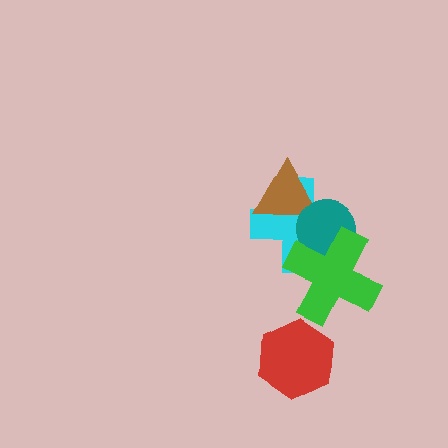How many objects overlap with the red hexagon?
0 objects overlap with the red hexagon.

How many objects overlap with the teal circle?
3 objects overlap with the teal circle.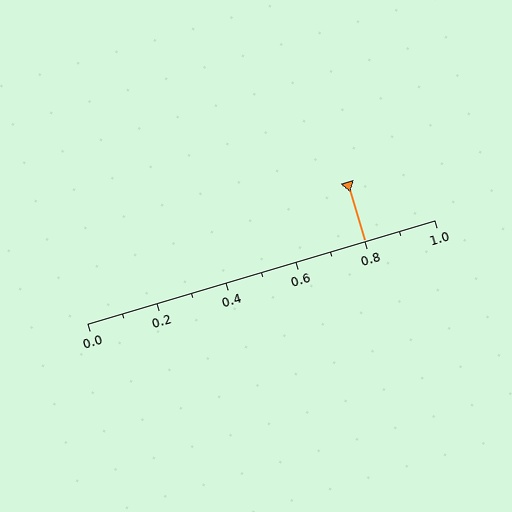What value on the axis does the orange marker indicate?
The marker indicates approximately 0.8.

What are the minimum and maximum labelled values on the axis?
The axis runs from 0.0 to 1.0.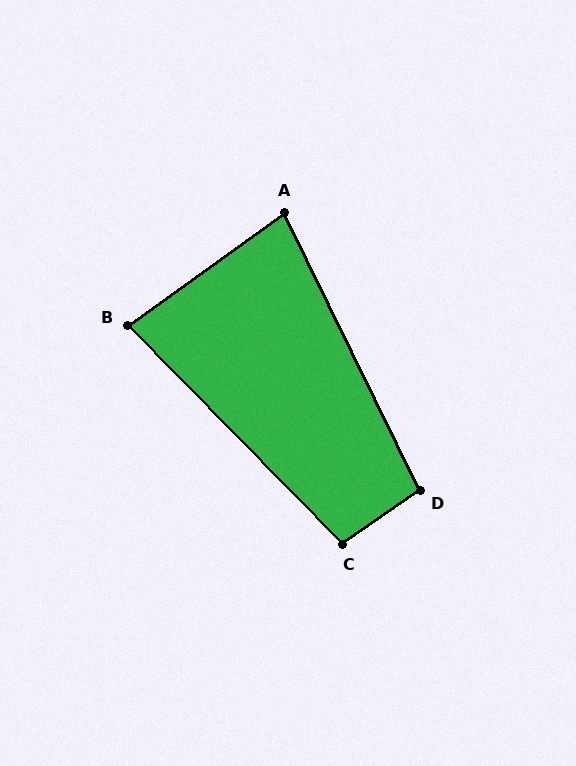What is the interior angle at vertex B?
Approximately 81 degrees (acute).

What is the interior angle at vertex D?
Approximately 99 degrees (obtuse).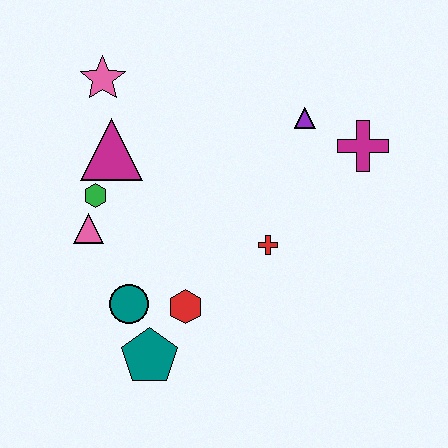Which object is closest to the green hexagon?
The pink triangle is closest to the green hexagon.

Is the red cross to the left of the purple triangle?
Yes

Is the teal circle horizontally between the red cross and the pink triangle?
Yes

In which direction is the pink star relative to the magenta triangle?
The pink star is above the magenta triangle.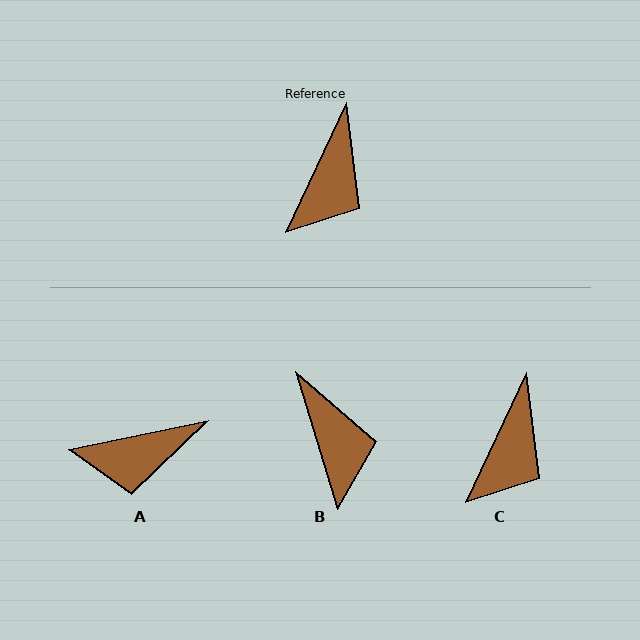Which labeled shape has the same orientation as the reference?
C.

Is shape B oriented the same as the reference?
No, it is off by about 42 degrees.